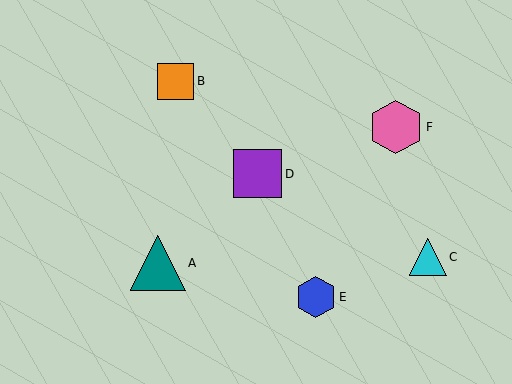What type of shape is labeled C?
Shape C is a cyan triangle.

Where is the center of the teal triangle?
The center of the teal triangle is at (158, 263).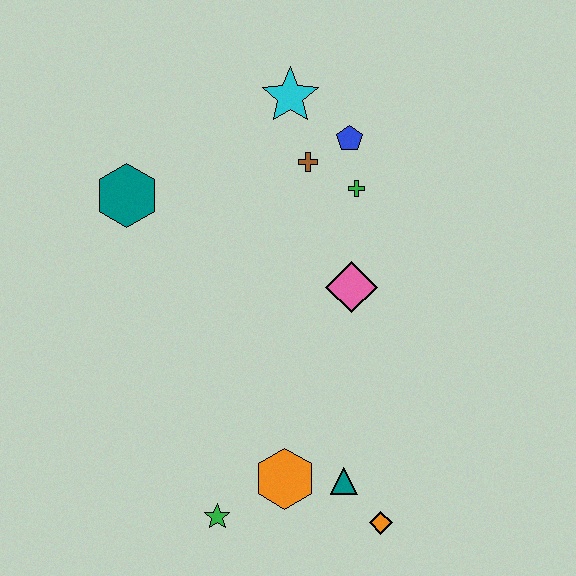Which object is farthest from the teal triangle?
The cyan star is farthest from the teal triangle.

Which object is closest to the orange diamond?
The teal triangle is closest to the orange diamond.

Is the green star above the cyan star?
No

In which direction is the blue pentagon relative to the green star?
The blue pentagon is above the green star.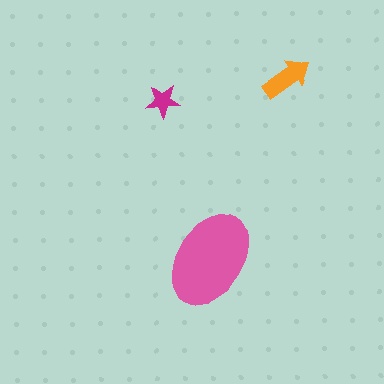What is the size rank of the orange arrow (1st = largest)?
2nd.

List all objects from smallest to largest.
The magenta star, the orange arrow, the pink ellipse.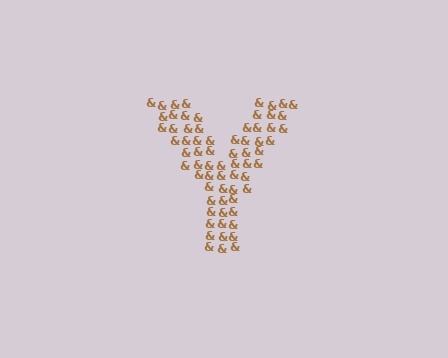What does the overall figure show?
The overall figure shows the letter Y.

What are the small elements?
The small elements are ampersands.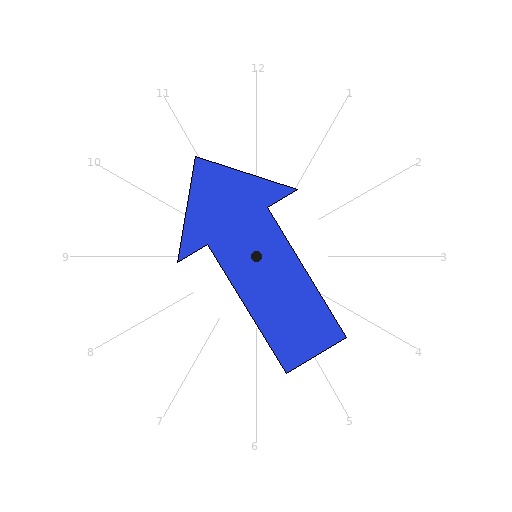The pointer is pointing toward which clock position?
Roughly 11 o'clock.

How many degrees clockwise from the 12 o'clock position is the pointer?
Approximately 329 degrees.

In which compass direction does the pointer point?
Northwest.